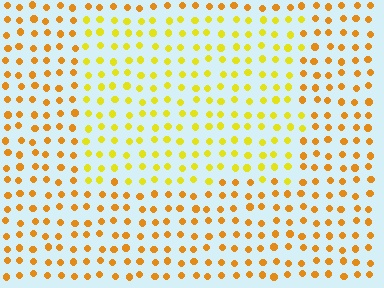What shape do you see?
I see a rectangle.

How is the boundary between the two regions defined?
The boundary is defined purely by a slight shift in hue (about 27 degrees). Spacing, size, and orientation are identical on both sides.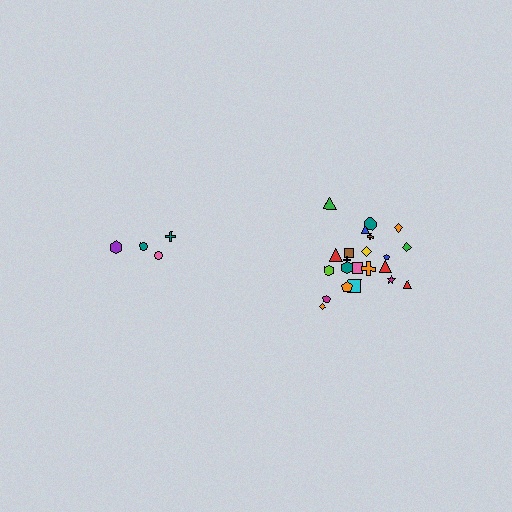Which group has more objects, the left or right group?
The right group.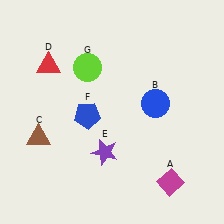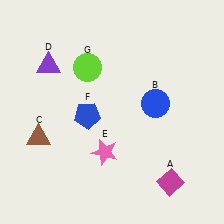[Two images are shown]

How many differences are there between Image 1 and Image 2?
There are 2 differences between the two images.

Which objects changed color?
D changed from red to purple. E changed from purple to pink.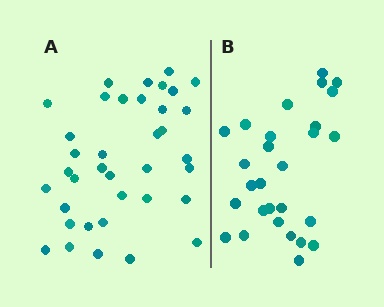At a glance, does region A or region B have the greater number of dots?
Region A (the left region) has more dots.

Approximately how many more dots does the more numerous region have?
Region A has roughly 8 or so more dots than region B.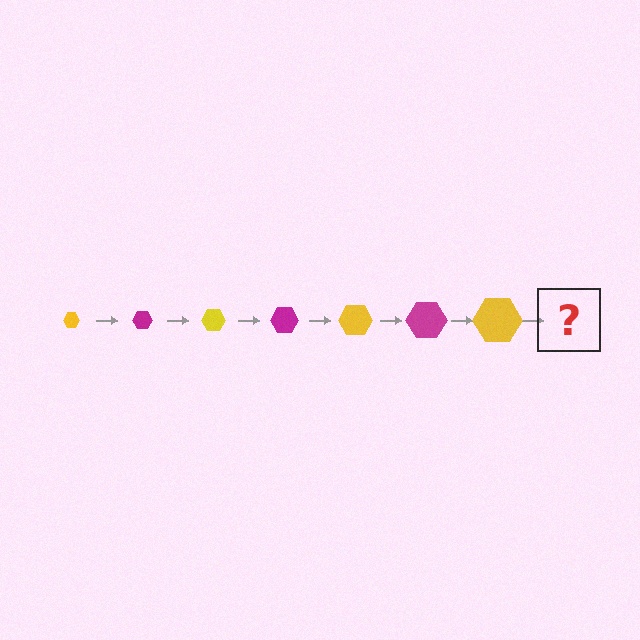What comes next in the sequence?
The next element should be a magenta hexagon, larger than the previous one.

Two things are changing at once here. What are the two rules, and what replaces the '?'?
The two rules are that the hexagon grows larger each step and the color cycles through yellow and magenta. The '?' should be a magenta hexagon, larger than the previous one.